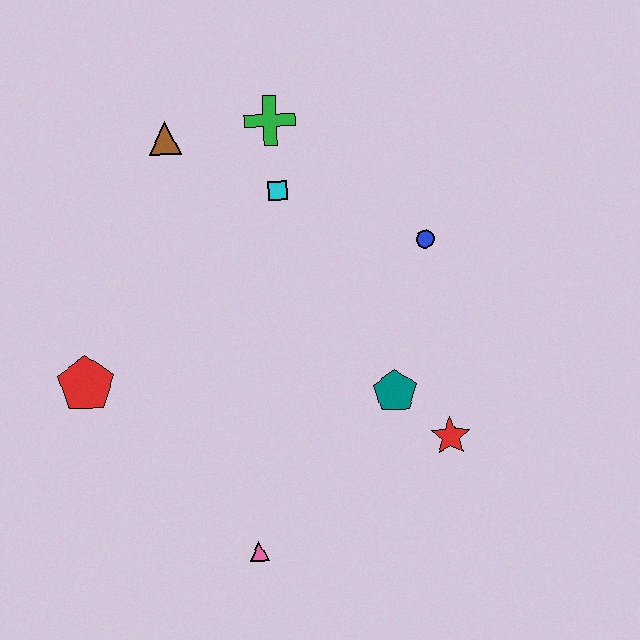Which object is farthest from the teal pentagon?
The brown triangle is farthest from the teal pentagon.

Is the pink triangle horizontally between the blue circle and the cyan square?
No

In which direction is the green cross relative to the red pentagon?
The green cross is above the red pentagon.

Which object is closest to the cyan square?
The green cross is closest to the cyan square.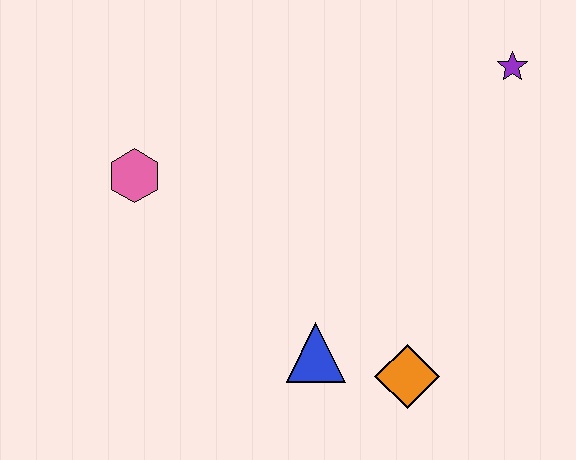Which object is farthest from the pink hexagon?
The purple star is farthest from the pink hexagon.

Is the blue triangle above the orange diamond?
Yes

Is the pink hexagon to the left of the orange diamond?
Yes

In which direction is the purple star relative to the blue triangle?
The purple star is above the blue triangle.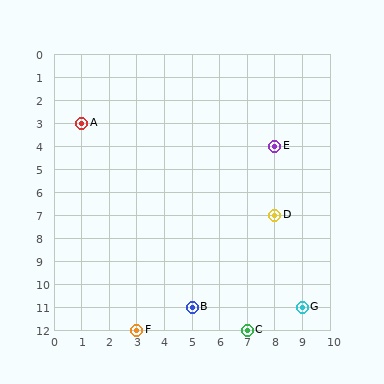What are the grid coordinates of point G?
Point G is at grid coordinates (9, 11).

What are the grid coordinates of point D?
Point D is at grid coordinates (8, 7).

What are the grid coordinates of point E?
Point E is at grid coordinates (8, 4).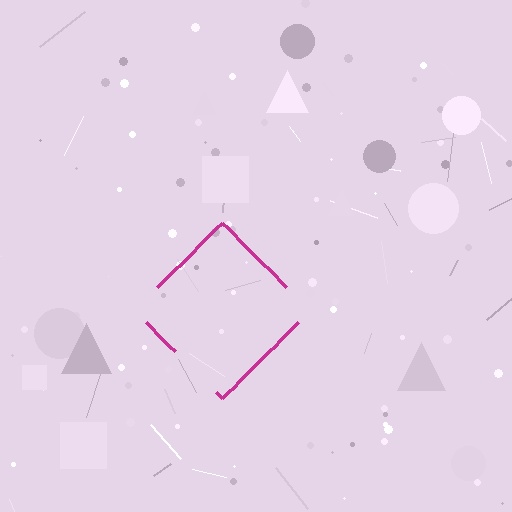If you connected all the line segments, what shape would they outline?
They would outline a diamond.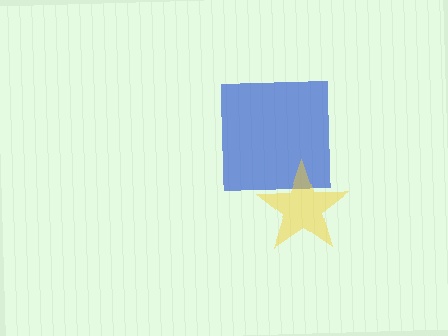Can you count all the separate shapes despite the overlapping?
Yes, there are 2 separate shapes.